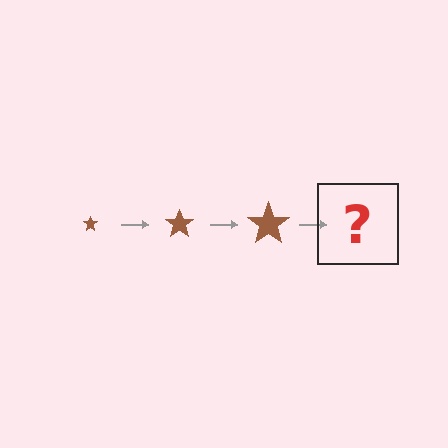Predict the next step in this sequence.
The next step is a brown star, larger than the previous one.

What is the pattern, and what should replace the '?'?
The pattern is that the star gets progressively larger each step. The '?' should be a brown star, larger than the previous one.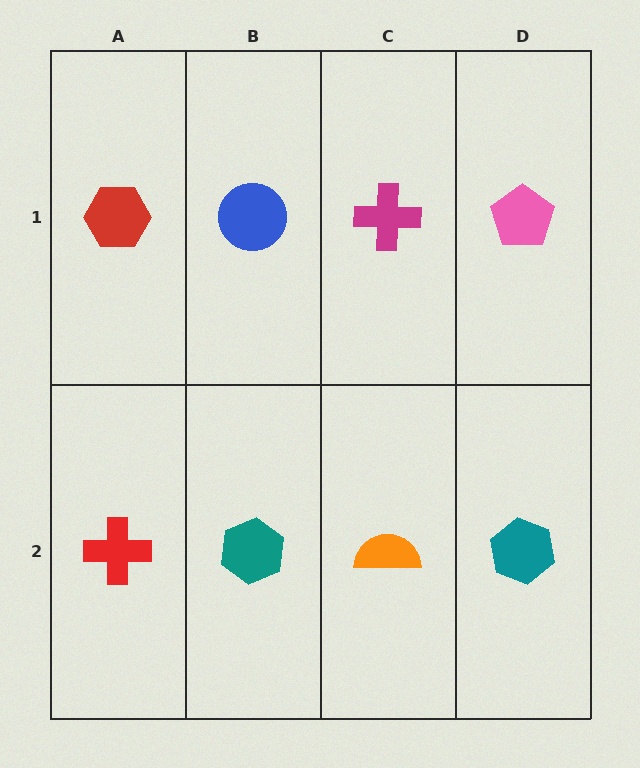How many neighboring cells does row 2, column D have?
2.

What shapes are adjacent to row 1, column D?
A teal hexagon (row 2, column D), a magenta cross (row 1, column C).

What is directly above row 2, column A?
A red hexagon.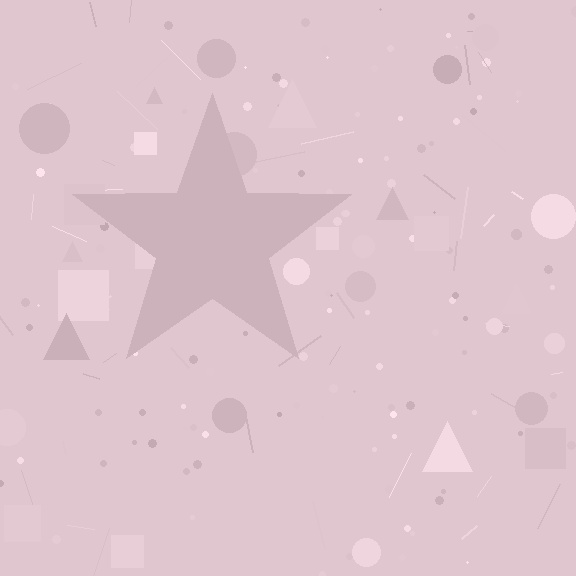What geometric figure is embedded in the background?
A star is embedded in the background.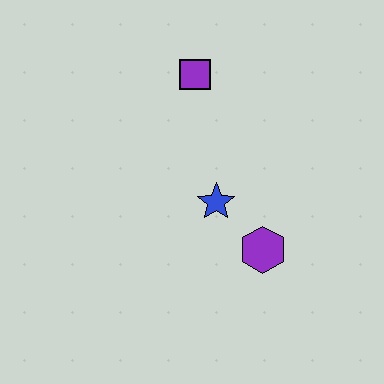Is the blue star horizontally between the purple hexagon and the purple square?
Yes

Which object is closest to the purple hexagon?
The blue star is closest to the purple hexagon.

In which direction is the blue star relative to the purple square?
The blue star is below the purple square.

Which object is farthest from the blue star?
The purple square is farthest from the blue star.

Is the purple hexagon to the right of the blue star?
Yes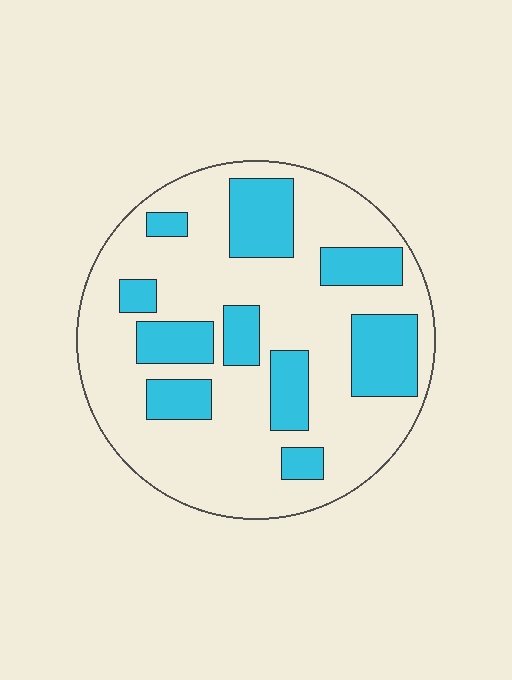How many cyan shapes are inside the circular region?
10.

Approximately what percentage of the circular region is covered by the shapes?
Approximately 30%.